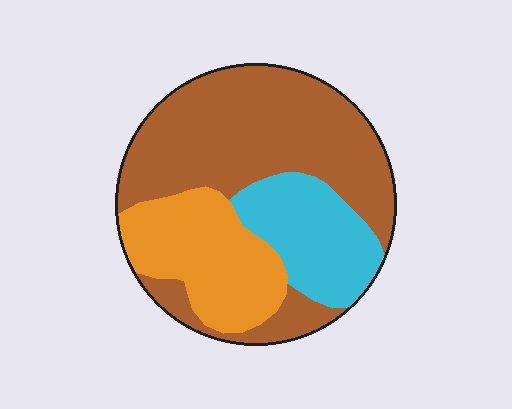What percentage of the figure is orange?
Orange covers roughly 25% of the figure.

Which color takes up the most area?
Brown, at roughly 55%.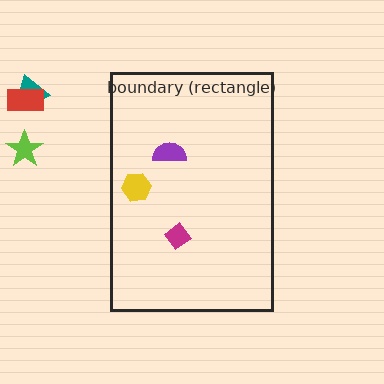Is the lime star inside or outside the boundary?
Outside.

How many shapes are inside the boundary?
3 inside, 3 outside.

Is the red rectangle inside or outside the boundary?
Outside.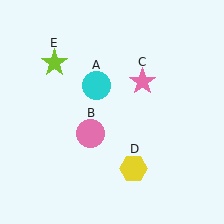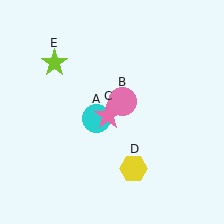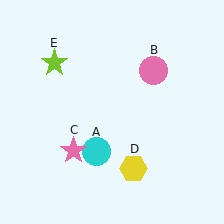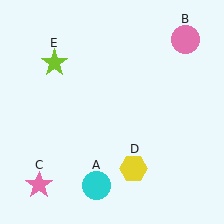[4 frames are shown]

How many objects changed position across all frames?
3 objects changed position: cyan circle (object A), pink circle (object B), pink star (object C).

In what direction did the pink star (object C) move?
The pink star (object C) moved down and to the left.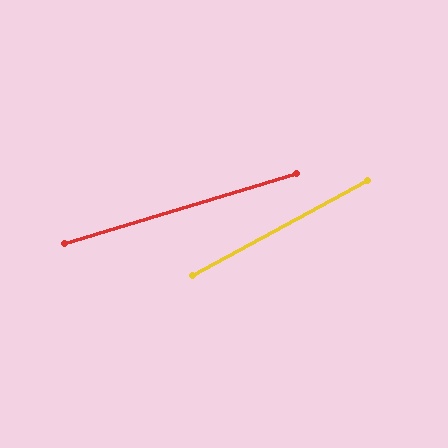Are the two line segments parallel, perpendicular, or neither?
Neither parallel nor perpendicular — they differ by about 12°.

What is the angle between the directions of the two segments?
Approximately 12 degrees.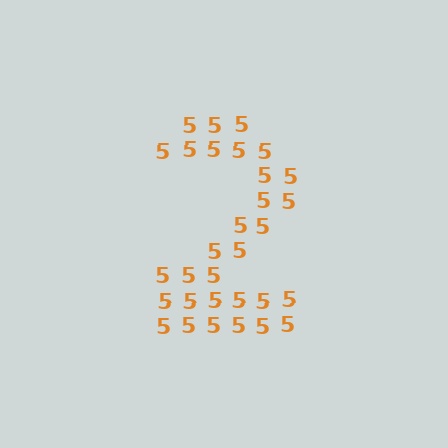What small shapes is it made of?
It is made of small digit 5's.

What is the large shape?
The large shape is the digit 2.